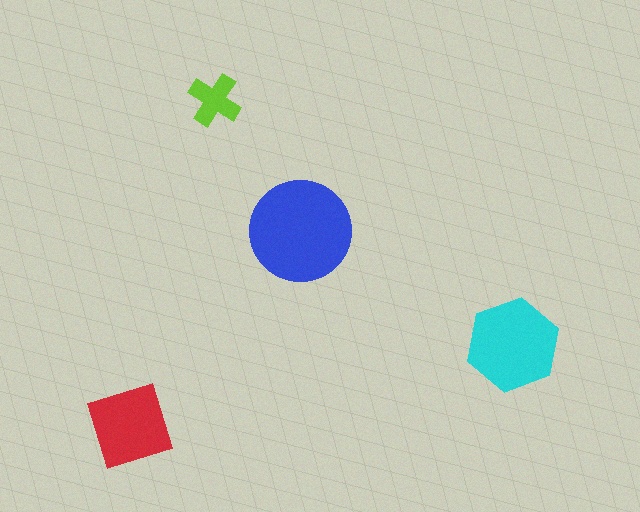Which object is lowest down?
The red diamond is bottommost.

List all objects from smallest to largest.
The lime cross, the red diamond, the cyan hexagon, the blue circle.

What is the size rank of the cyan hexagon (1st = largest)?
2nd.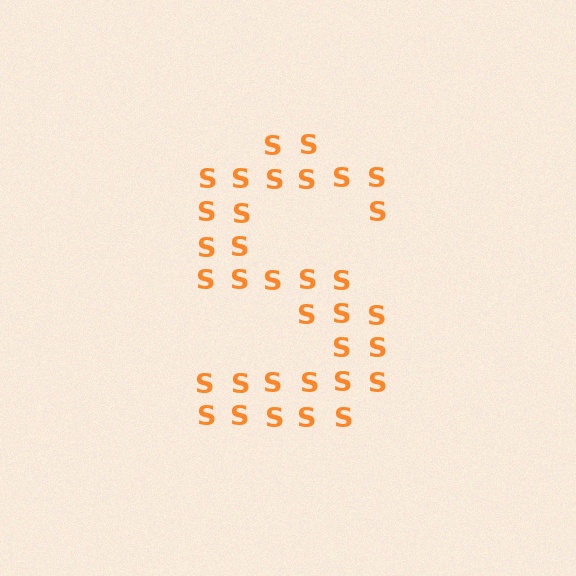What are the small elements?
The small elements are letter S's.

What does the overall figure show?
The overall figure shows the letter S.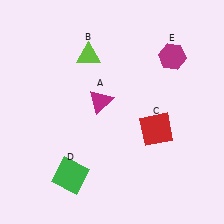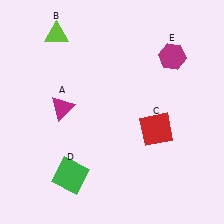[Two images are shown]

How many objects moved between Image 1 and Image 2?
2 objects moved between the two images.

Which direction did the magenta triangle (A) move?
The magenta triangle (A) moved left.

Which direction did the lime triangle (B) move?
The lime triangle (B) moved left.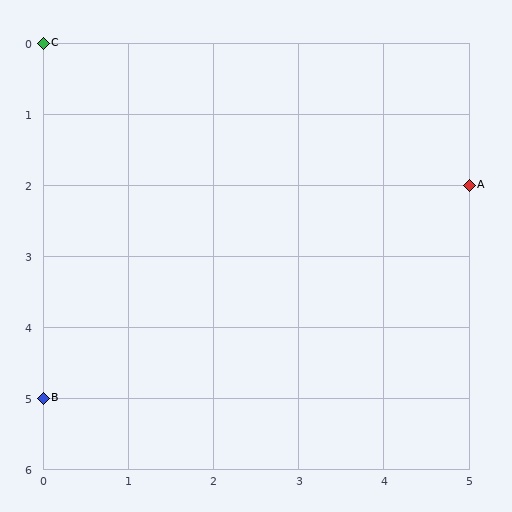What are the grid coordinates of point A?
Point A is at grid coordinates (5, 2).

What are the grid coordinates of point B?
Point B is at grid coordinates (0, 5).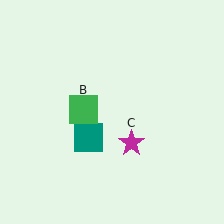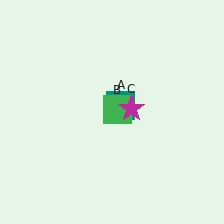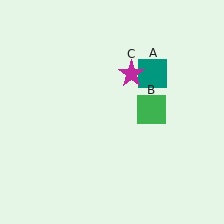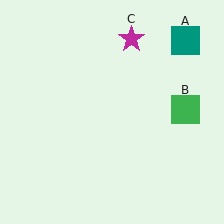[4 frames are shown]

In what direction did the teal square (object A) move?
The teal square (object A) moved up and to the right.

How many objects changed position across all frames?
3 objects changed position: teal square (object A), green square (object B), magenta star (object C).